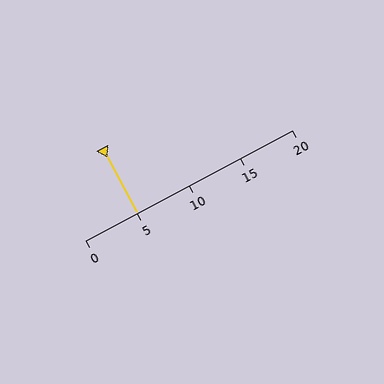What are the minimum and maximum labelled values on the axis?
The axis runs from 0 to 20.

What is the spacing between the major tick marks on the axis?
The major ticks are spaced 5 apart.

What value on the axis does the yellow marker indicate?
The marker indicates approximately 5.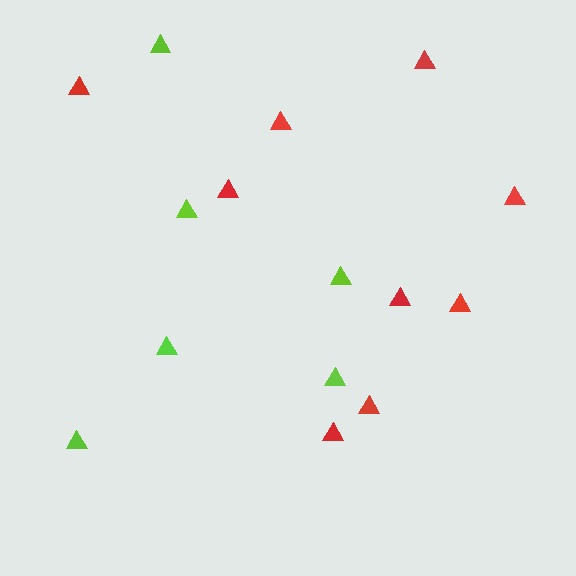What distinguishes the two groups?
There are 2 groups: one group of red triangles (9) and one group of lime triangles (6).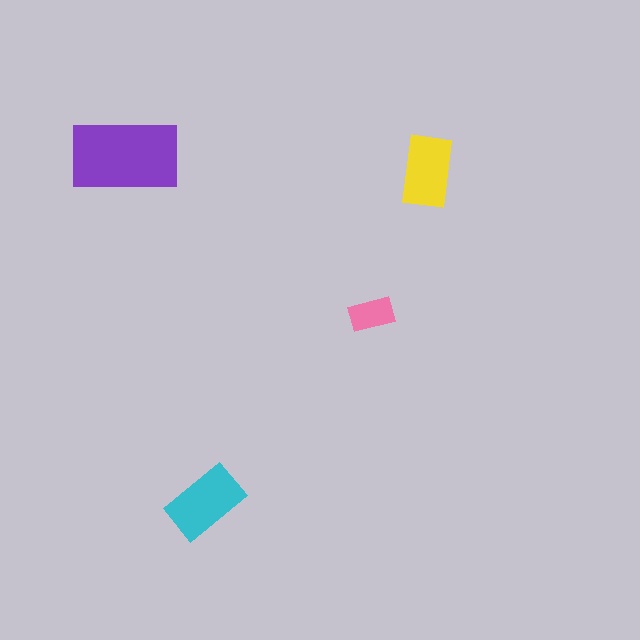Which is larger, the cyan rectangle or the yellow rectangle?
The cyan one.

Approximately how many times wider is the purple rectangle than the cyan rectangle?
About 1.5 times wider.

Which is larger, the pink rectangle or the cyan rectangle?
The cyan one.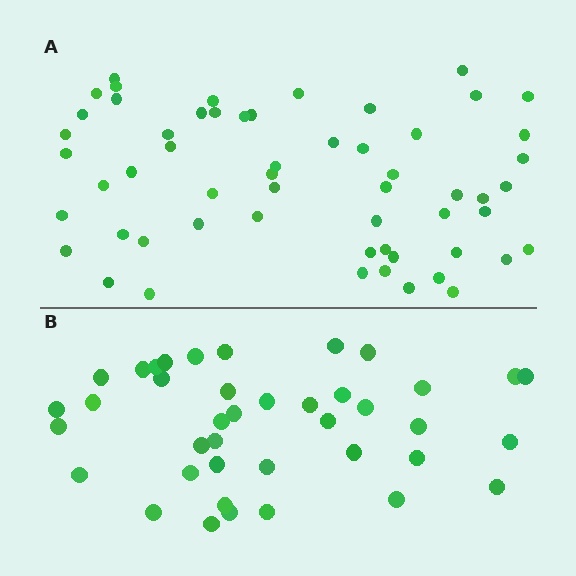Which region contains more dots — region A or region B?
Region A (the top region) has more dots.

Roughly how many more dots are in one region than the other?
Region A has approximately 15 more dots than region B.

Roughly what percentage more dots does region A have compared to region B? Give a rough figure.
About 40% more.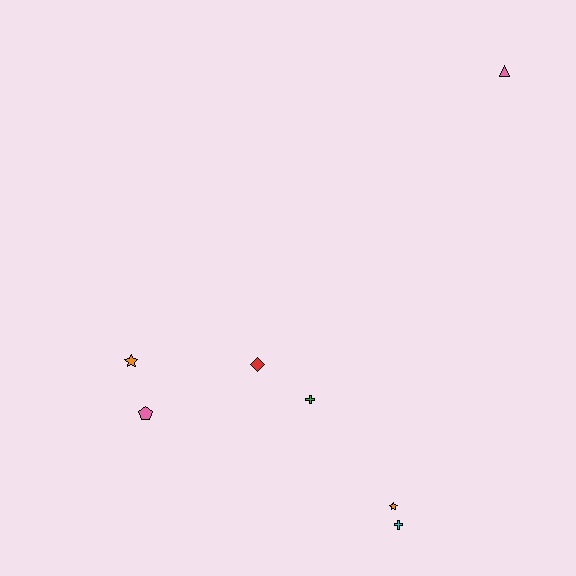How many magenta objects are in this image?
There are no magenta objects.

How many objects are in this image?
There are 7 objects.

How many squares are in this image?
There are no squares.